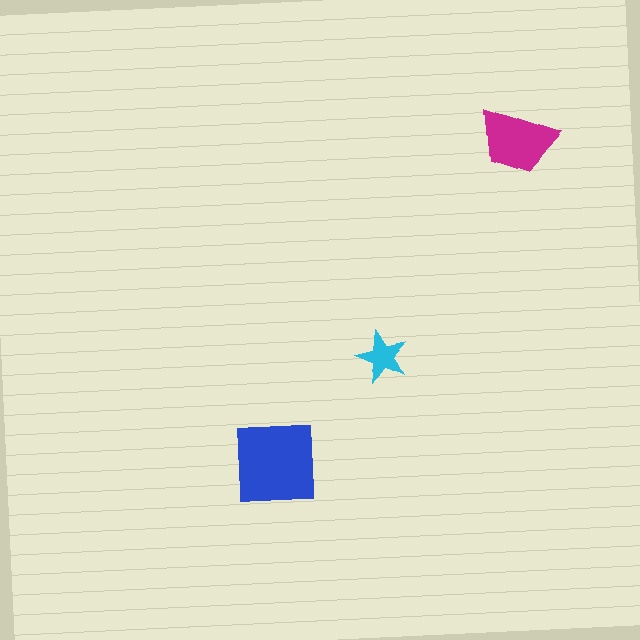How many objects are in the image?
There are 3 objects in the image.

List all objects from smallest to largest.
The cyan star, the magenta trapezoid, the blue square.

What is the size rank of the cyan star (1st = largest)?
3rd.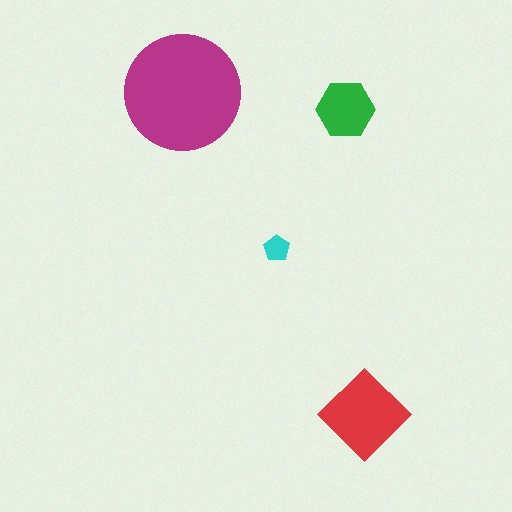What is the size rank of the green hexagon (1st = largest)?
3rd.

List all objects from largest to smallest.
The magenta circle, the red diamond, the green hexagon, the cyan pentagon.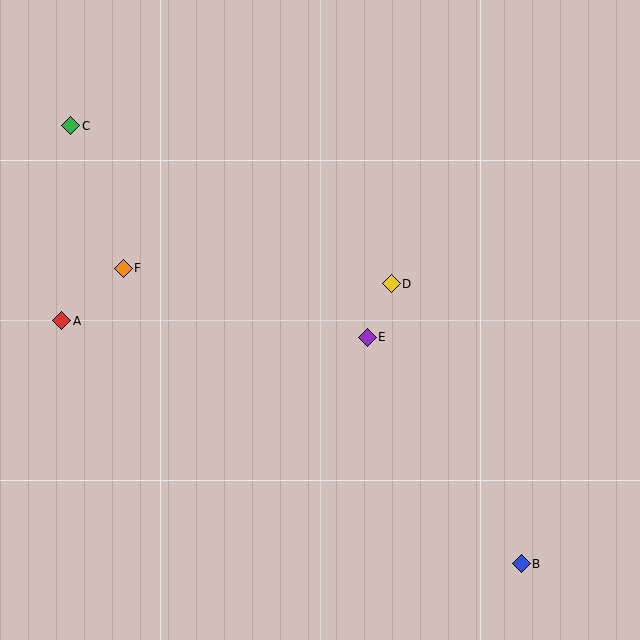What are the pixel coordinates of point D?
Point D is at (391, 284).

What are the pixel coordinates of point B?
Point B is at (521, 564).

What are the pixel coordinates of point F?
Point F is at (123, 268).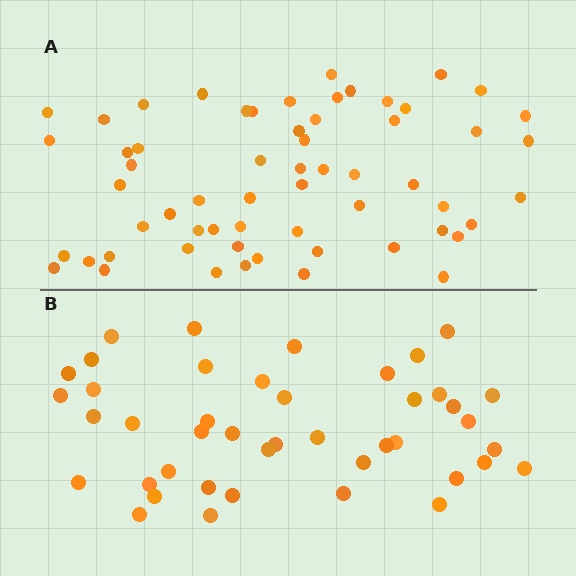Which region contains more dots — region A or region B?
Region A (the top region) has more dots.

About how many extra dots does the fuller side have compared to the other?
Region A has approximately 15 more dots than region B.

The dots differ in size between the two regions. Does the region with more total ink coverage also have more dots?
No. Region B has more total ink coverage because its dots are larger, but region A actually contains more individual dots. Total area can be misleading — the number of items is what matters here.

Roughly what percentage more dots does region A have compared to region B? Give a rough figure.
About 40% more.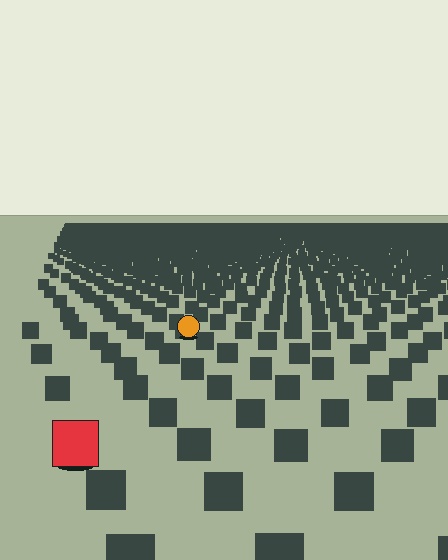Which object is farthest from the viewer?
The orange circle is farthest from the viewer. It appears smaller and the ground texture around it is denser.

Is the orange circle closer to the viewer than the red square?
No. The red square is closer — you can tell from the texture gradient: the ground texture is coarser near it.